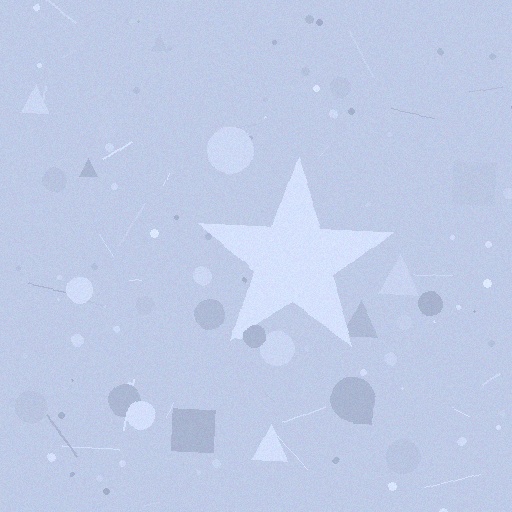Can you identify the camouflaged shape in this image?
The camouflaged shape is a star.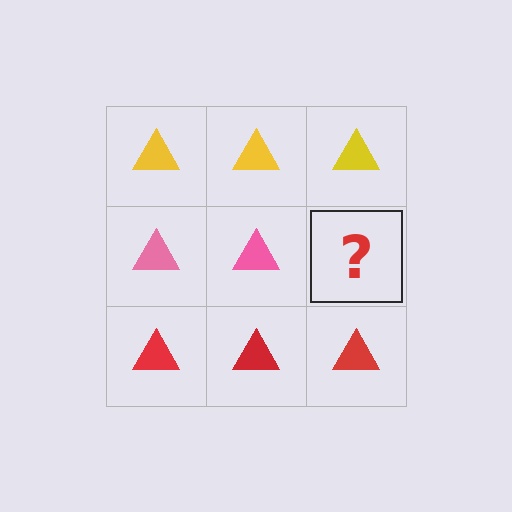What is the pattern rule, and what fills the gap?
The rule is that each row has a consistent color. The gap should be filled with a pink triangle.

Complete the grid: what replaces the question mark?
The question mark should be replaced with a pink triangle.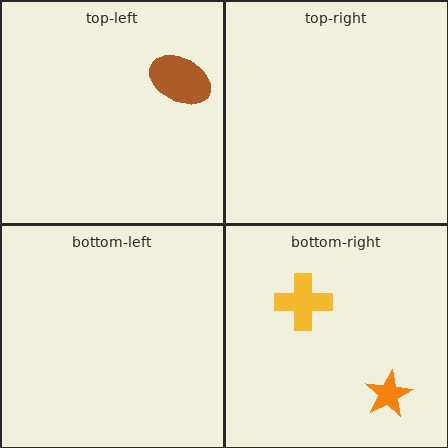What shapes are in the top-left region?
The brown ellipse.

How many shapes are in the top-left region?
1.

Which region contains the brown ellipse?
The top-left region.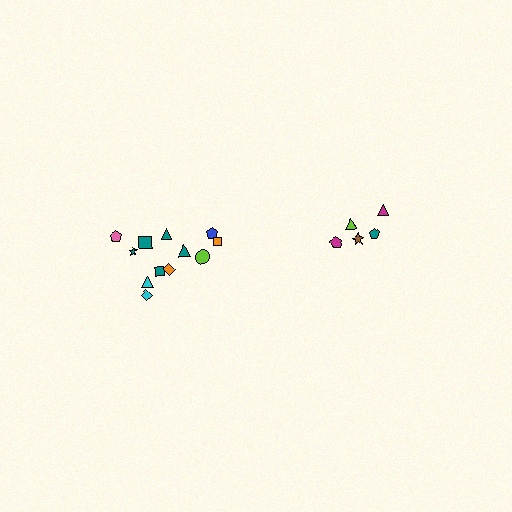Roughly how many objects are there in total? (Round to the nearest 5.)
Roughly 15 objects in total.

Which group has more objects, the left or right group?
The left group.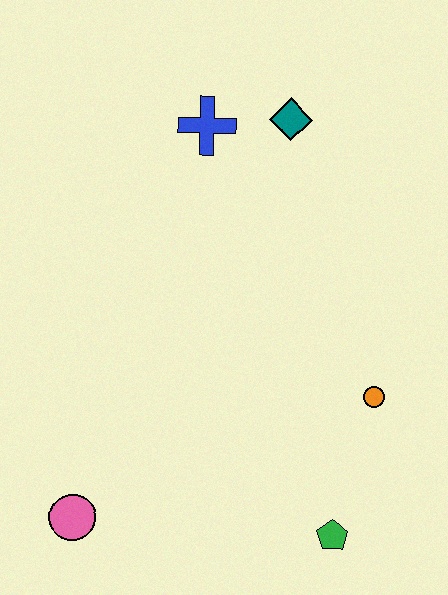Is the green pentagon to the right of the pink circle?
Yes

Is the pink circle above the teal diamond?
No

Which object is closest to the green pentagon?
The orange circle is closest to the green pentagon.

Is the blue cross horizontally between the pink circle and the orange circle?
Yes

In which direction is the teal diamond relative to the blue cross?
The teal diamond is to the right of the blue cross.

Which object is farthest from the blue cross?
The green pentagon is farthest from the blue cross.